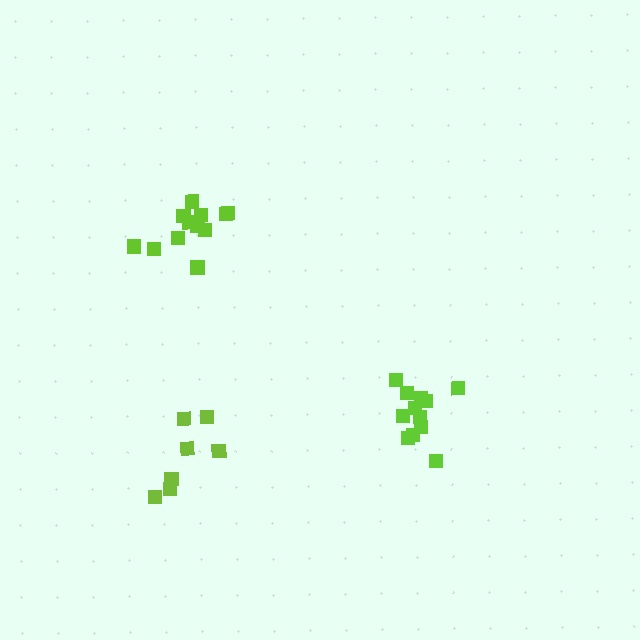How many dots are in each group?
Group 1: 12 dots, Group 2: 12 dots, Group 3: 7 dots (31 total).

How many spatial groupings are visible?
There are 3 spatial groupings.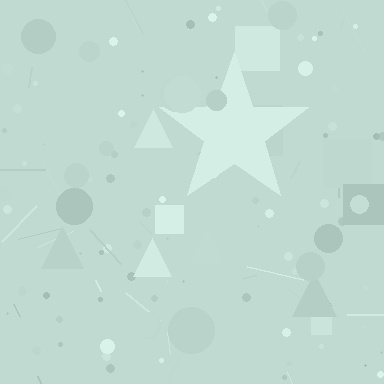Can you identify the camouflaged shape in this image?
The camouflaged shape is a star.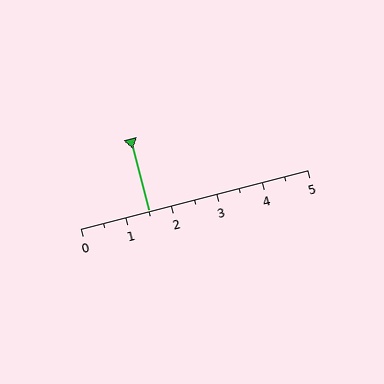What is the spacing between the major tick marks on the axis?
The major ticks are spaced 1 apart.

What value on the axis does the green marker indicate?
The marker indicates approximately 1.5.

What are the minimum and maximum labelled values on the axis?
The axis runs from 0 to 5.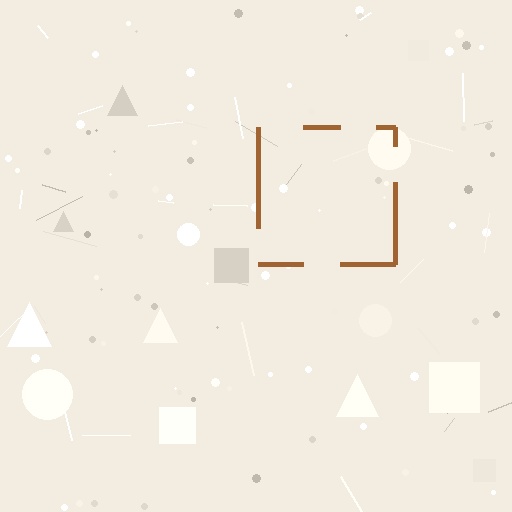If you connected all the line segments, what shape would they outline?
They would outline a square.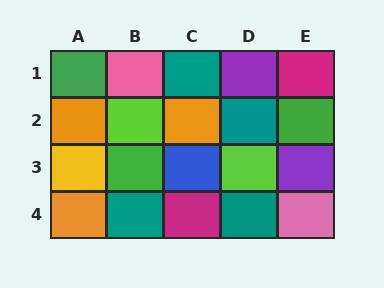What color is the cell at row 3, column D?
Lime.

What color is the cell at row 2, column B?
Lime.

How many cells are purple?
2 cells are purple.